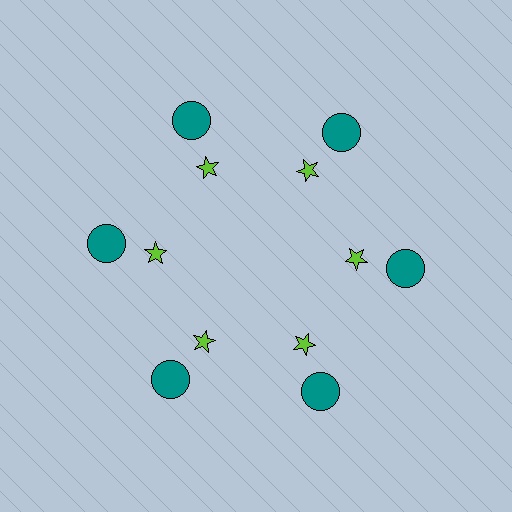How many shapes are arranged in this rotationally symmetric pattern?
There are 12 shapes, arranged in 6 groups of 2.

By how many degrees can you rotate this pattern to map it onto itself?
The pattern maps onto itself every 60 degrees of rotation.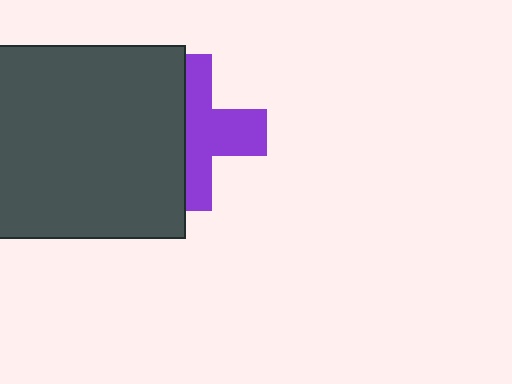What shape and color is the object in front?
The object in front is a dark gray square.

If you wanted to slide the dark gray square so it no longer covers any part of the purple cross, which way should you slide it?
Slide it left — that is the most direct way to separate the two shapes.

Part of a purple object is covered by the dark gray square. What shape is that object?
It is a cross.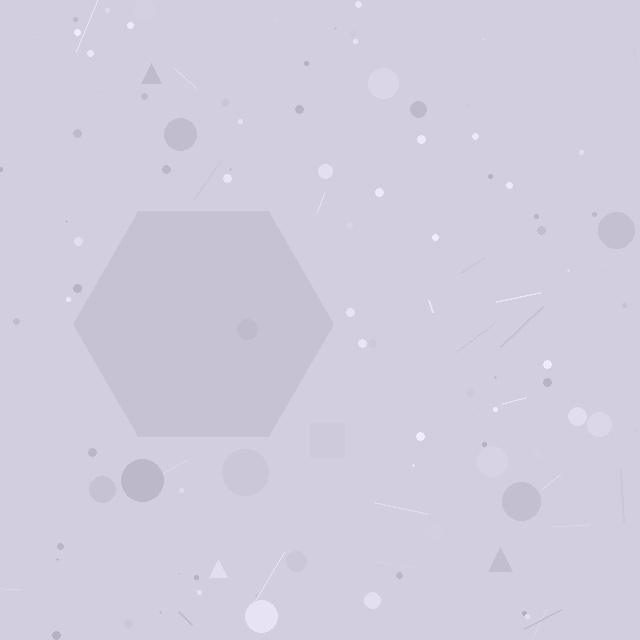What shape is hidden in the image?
A hexagon is hidden in the image.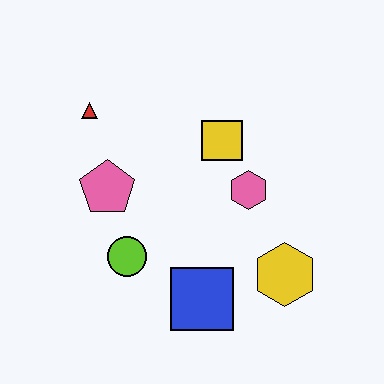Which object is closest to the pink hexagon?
The yellow square is closest to the pink hexagon.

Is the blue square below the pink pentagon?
Yes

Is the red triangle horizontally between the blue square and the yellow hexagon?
No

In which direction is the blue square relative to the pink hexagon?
The blue square is below the pink hexagon.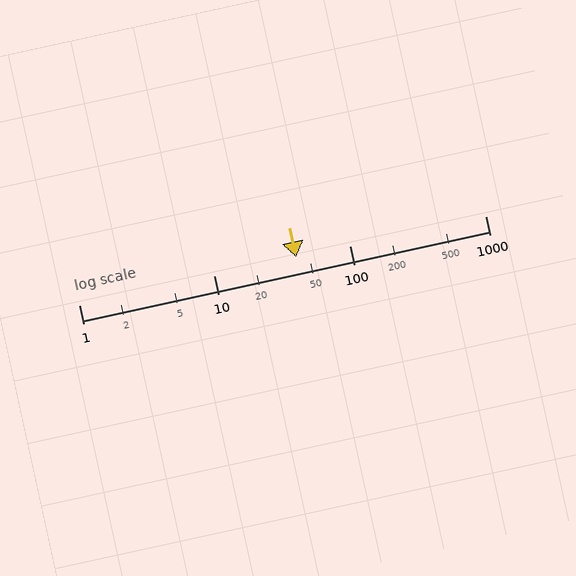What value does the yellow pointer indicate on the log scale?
The pointer indicates approximately 40.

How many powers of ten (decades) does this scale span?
The scale spans 3 decades, from 1 to 1000.